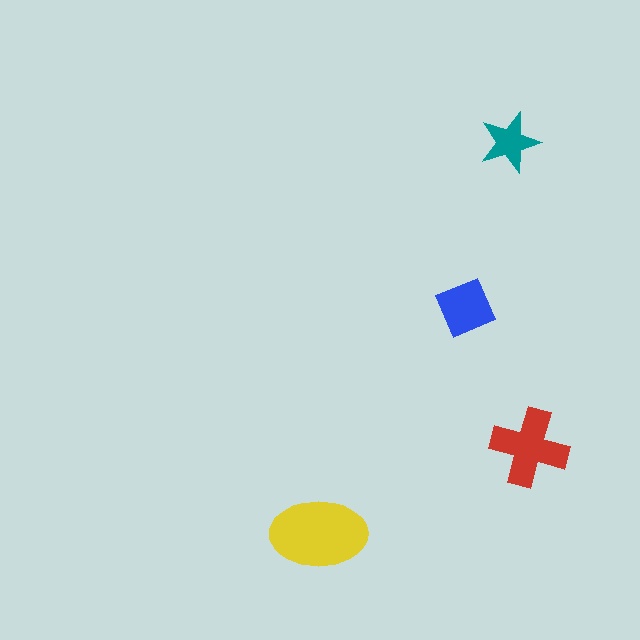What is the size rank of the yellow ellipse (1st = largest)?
1st.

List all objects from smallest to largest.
The teal star, the blue diamond, the red cross, the yellow ellipse.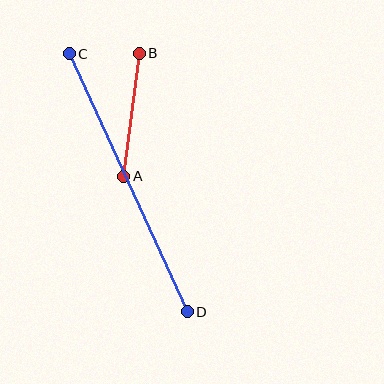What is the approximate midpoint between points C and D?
The midpoint is at approximately (128, 183) pixels.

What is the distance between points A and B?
The distance is approximately 124 pixels.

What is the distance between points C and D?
The distance is approximately 283 pixels.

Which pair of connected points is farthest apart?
Points C and D are farthest apart.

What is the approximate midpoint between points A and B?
The midpoint is at approximately (132, 115) pixels.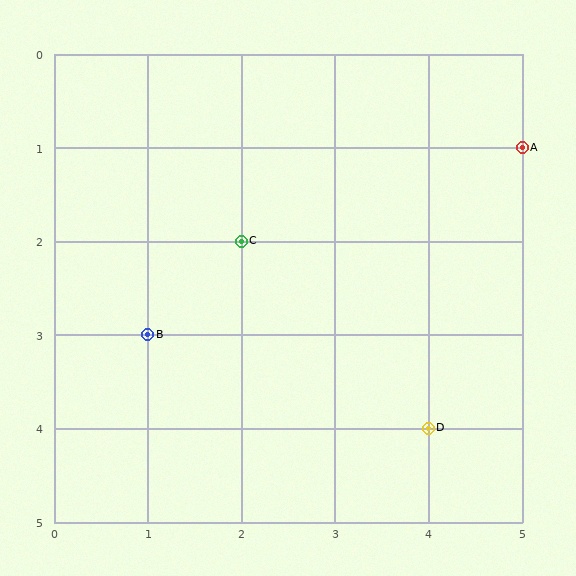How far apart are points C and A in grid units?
Points C and A are 3 columns and 1 row apart (about 3.2 grid units diagonally).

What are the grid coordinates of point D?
Point D is at grid coordinates (4, 4).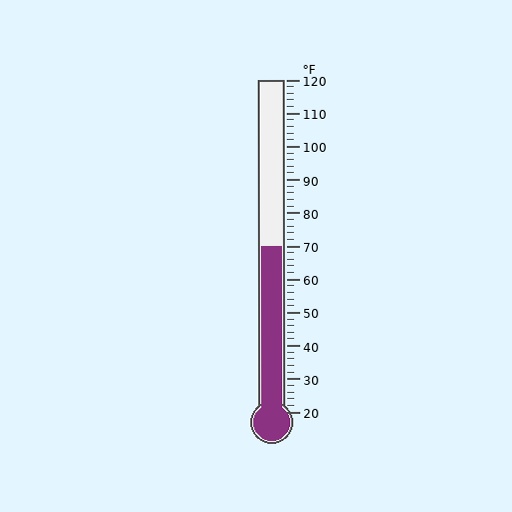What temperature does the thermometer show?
The thermometer shows approximately 70°F.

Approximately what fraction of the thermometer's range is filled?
The thermometer is filled to approximately 50% of its range.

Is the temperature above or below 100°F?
The temperature is below 100°F.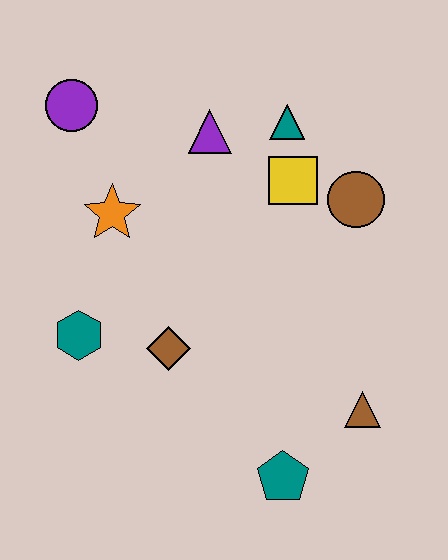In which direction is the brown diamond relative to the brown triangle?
The brown diamond is to the left of the brown triangle.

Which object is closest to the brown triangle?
The teal pentagon is closest to the brown triangle.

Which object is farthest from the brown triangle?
The purple circle is farthest from the brown triangle.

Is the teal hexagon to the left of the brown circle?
Yes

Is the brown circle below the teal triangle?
Yes